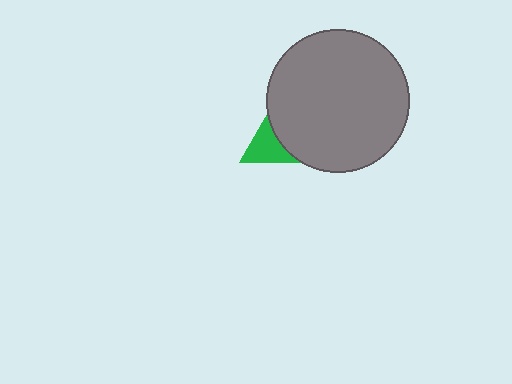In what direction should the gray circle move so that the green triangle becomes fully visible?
The gray circle should move right. That is the shortest direction to clear the overlap and leave the green triangle fully visible.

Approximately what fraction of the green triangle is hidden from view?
Roughly 70% of the green triangle is hidden behind the gray circle.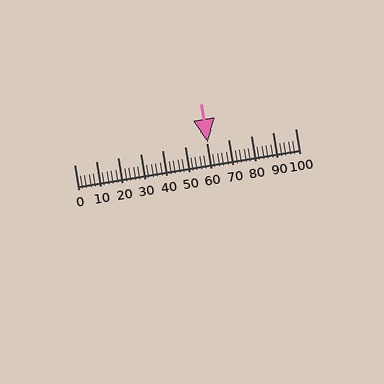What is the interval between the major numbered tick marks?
The major tick marks are spaced 10 units apart.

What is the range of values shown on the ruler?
The ruler shows values from 0 to 100.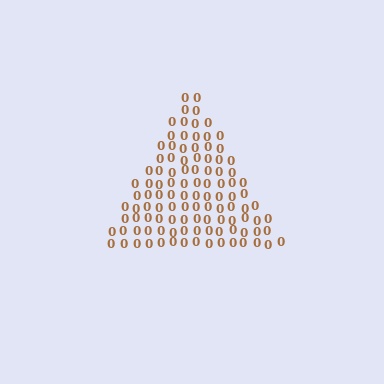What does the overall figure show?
The overall figure shows a triangle.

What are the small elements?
The small elements are digit 0's.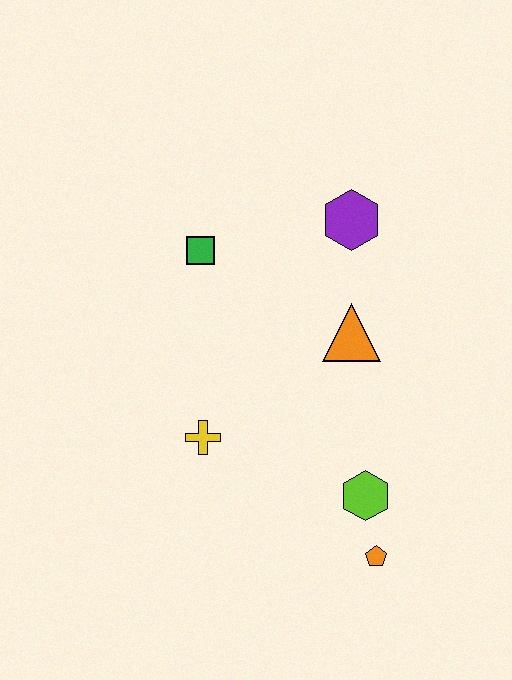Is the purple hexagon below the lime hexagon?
No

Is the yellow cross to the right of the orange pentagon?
No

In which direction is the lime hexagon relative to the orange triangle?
The lime hexagon is below the orange triangle.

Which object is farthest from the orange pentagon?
The green square is farthest from the orange pentagon.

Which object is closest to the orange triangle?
The purple hexagon is closest to the orange triangle.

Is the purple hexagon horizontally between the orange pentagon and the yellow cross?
Yes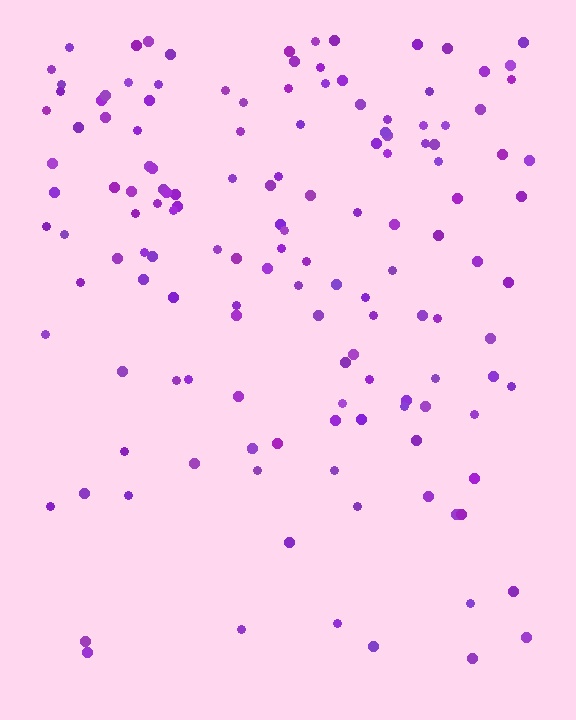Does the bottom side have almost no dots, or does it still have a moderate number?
Still a moderate number, just noticeably fewer than the top.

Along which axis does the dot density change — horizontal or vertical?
Vertical.